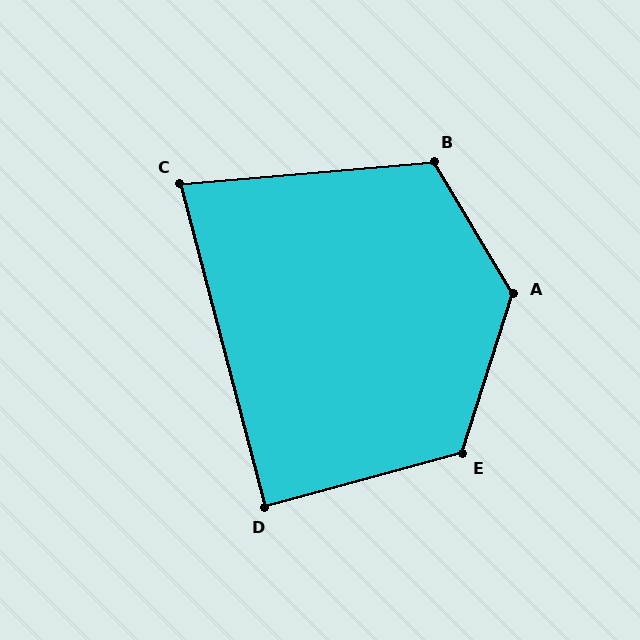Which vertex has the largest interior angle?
A, at approximately 131 degrees.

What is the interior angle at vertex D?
Approximately 89 degrees (approximately right).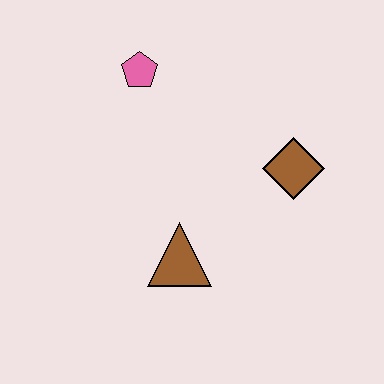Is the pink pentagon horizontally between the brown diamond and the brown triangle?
No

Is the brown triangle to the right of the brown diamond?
No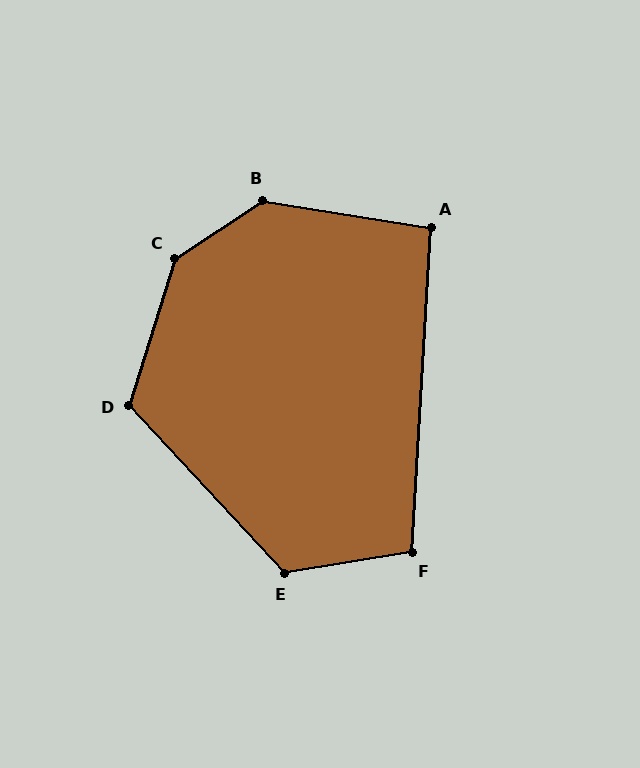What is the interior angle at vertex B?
Approximately 138 degrees (obtuse).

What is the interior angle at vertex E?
Approximately 124 degrees (obtuse).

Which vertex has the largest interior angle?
C, at approximately 140 degrees.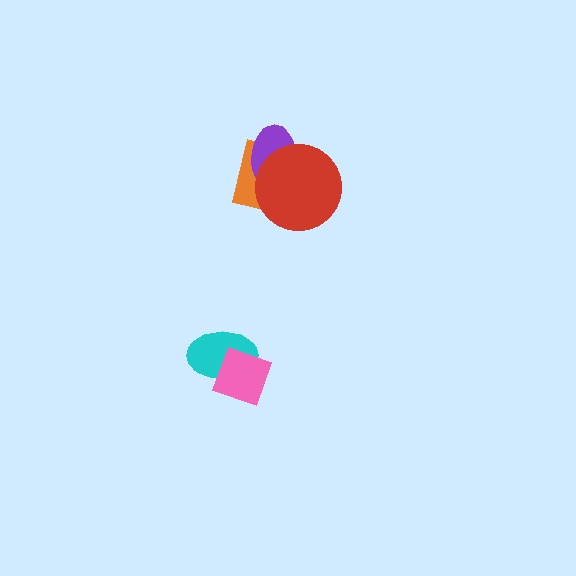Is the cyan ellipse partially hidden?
Yes, it is partially covered by another shape.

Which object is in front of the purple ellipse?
The red circle is in front of the purple ellipse.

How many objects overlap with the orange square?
2 objects overlap with the orange square.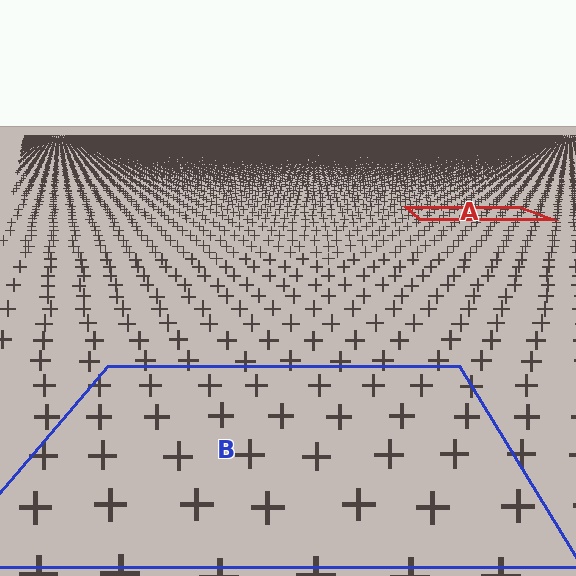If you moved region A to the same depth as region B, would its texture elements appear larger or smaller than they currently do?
They would appear larger. At a closer depth, the same texture elements are projected at a bigger on-screen size.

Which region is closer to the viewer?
Region B is closer. The texture elements there are larger and more spread out.